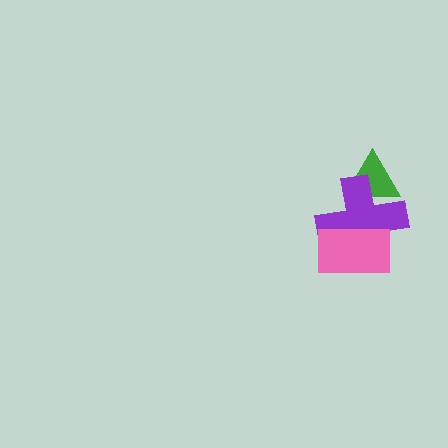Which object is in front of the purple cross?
The pink rectangle is in front of the purple cross.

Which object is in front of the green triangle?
The purple cross is in front of the green triangle.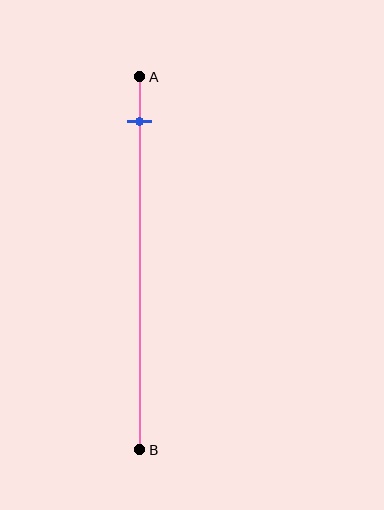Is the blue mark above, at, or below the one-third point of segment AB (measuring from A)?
The blue mark is above the one-third point of segment AB.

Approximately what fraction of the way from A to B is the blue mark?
The blue mark is approximately 10% of the way from A to B.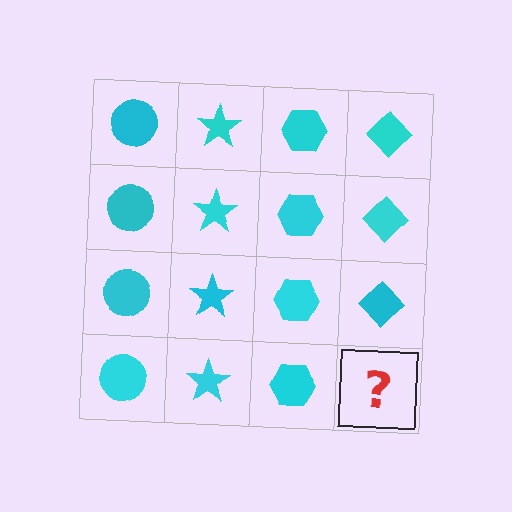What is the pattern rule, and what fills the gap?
The rule is that each column has a consistent shape. The gap should be filled with a cyan diamond.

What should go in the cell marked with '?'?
The missing cell should contain a cyan diamond.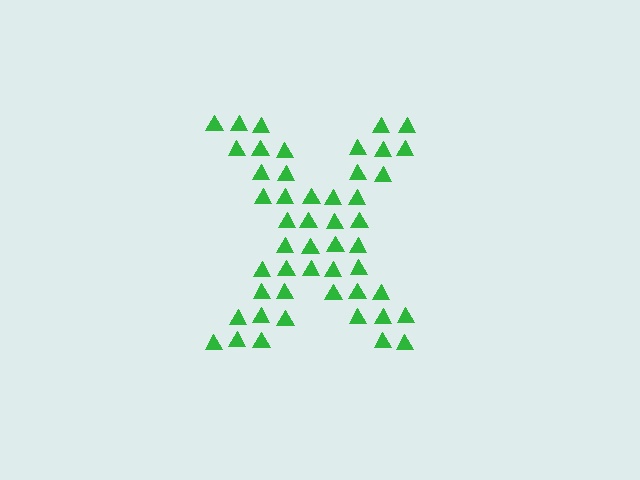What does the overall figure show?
The overall figure shows the letter X.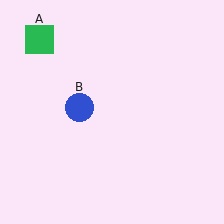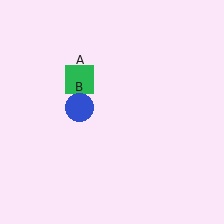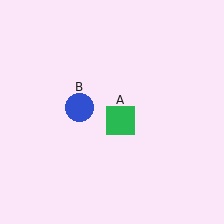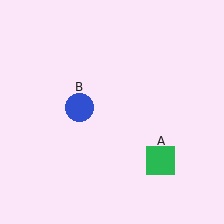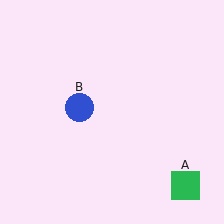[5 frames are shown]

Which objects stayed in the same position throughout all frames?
Blue circle (object B) remained stationary.